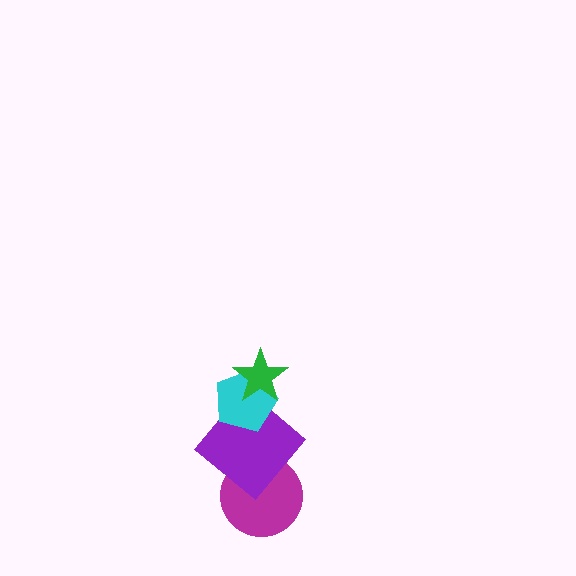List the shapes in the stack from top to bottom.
From top to bottom: the green star, the cyan pentagon, the purple diamond, the magenta circle.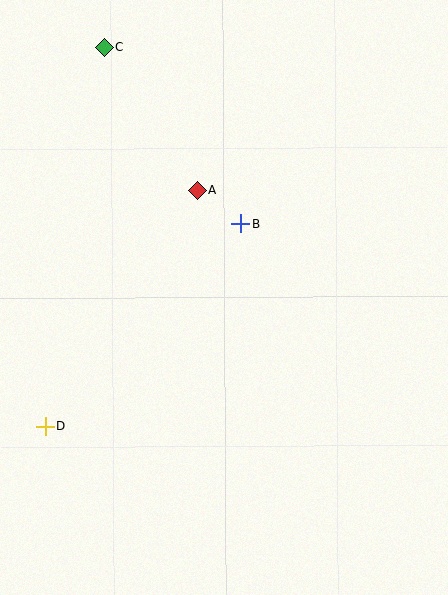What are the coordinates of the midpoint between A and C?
The midpoint between A and C is at (151, 119).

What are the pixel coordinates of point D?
Point D is at (45, 426).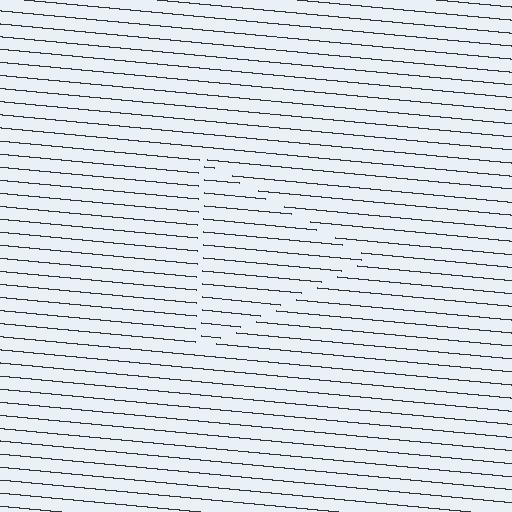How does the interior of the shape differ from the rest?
The interior of the shape contains the same grating, shifted by half a period — the contour is defined by the phase discontinuity where line-ends from the inner and outer gratings abut.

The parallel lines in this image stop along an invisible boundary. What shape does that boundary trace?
An illusory triangle. The interior of the shape contains the same grating, shifted by half a period — the contour is defined by the phase discontinuity where line-ends from the inner and outer gratings abut.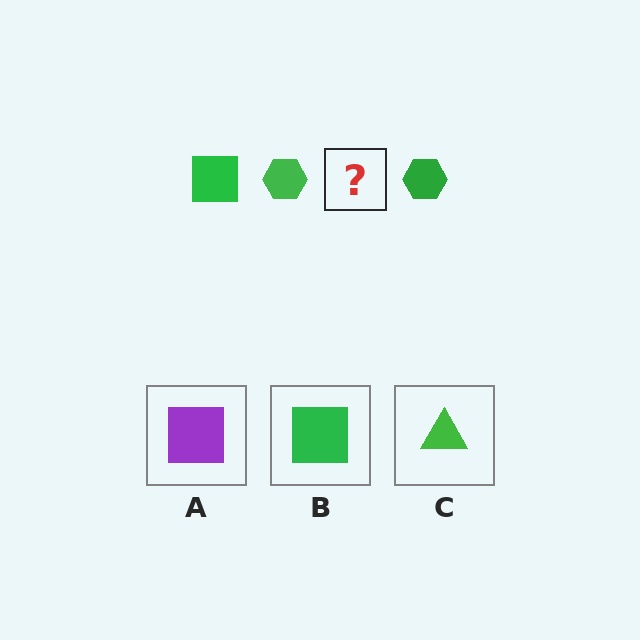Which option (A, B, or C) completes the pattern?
B.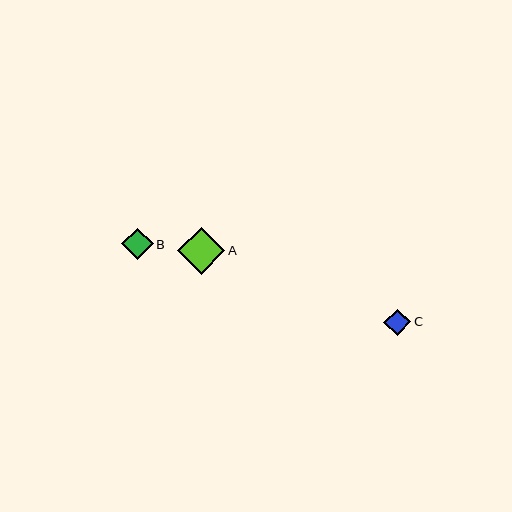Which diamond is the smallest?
Diamond C is the smallest with a size of approximately 27 pixels.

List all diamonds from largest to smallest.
From largest to smallest: A, B, C.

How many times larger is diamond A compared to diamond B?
Diamond A is approximately 1.5 times the size of diamond B.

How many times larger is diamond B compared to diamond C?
Diamond B is approximately 1.2 times the size of diamond C.